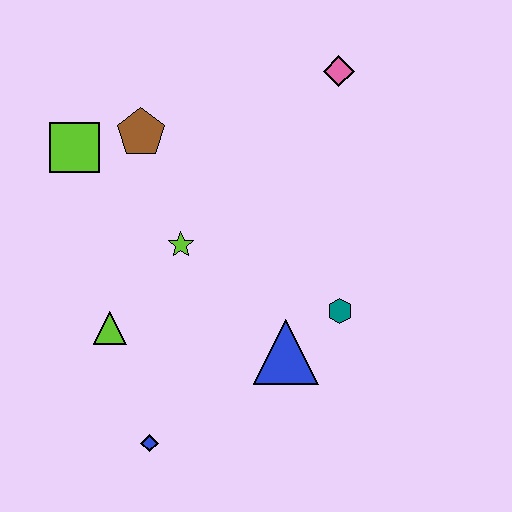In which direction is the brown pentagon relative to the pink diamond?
The brown pentagon is to the left of the pink diamond.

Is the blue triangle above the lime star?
No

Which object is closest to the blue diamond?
The lime triangle is closest to the blue diamond.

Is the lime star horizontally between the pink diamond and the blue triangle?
No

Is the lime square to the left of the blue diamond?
Yes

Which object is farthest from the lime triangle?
The pink diamond is farthest from the lime triangle.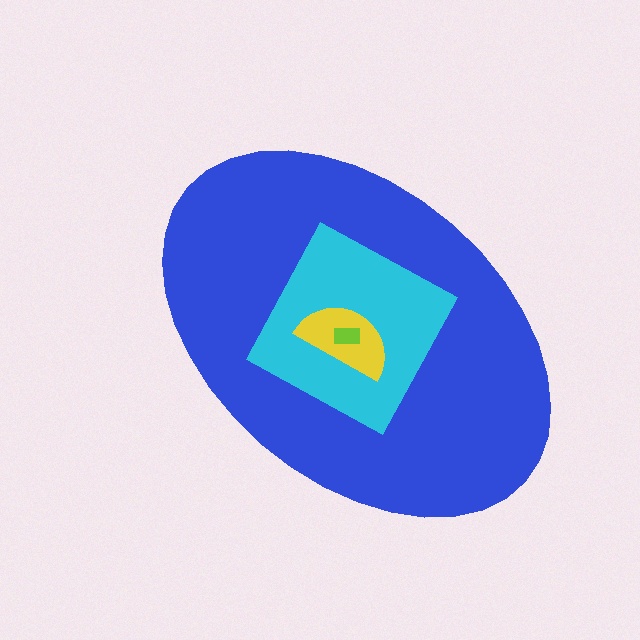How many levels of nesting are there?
4.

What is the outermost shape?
The blue ellipse.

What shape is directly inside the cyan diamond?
The yellow semicircle.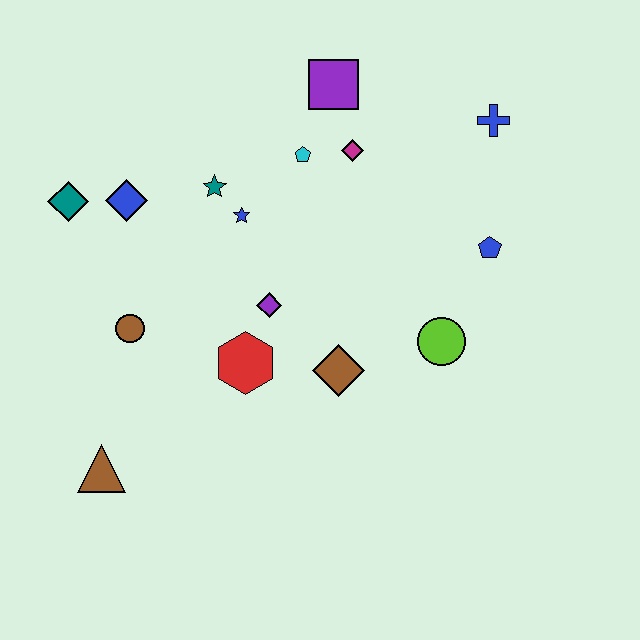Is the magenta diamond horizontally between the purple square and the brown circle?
No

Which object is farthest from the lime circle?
The teal diamond is farthest from the lime circle.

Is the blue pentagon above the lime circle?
Yes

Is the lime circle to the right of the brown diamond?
Yes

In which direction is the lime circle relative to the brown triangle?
The lime circle is to the right of the brown triangle.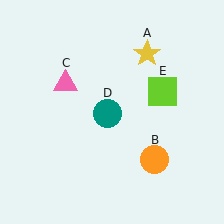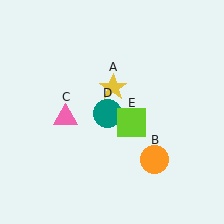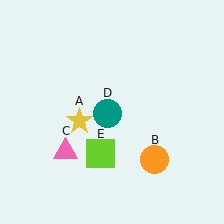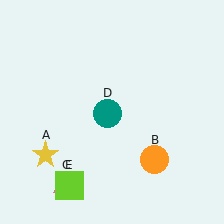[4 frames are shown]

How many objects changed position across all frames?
3 objects changed position: yellow star (object A), pink triangle (object C), lime square (object E).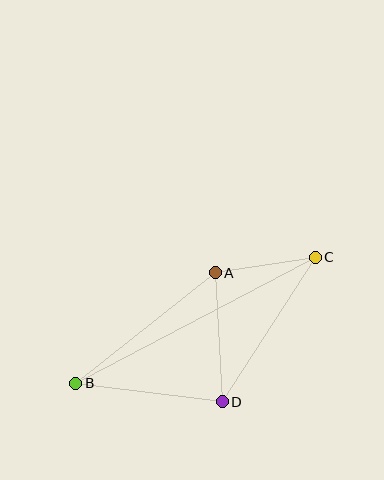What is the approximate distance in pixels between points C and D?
The distance between C and D is approximately 172 pixels.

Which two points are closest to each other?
Points A and C are closest to each other.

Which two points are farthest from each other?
Points B and C are farthest from each other.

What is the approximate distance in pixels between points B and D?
The distance between B and D is approximately 148 pixels.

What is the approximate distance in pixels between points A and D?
The distance between A and D is approximately 129 pixels.